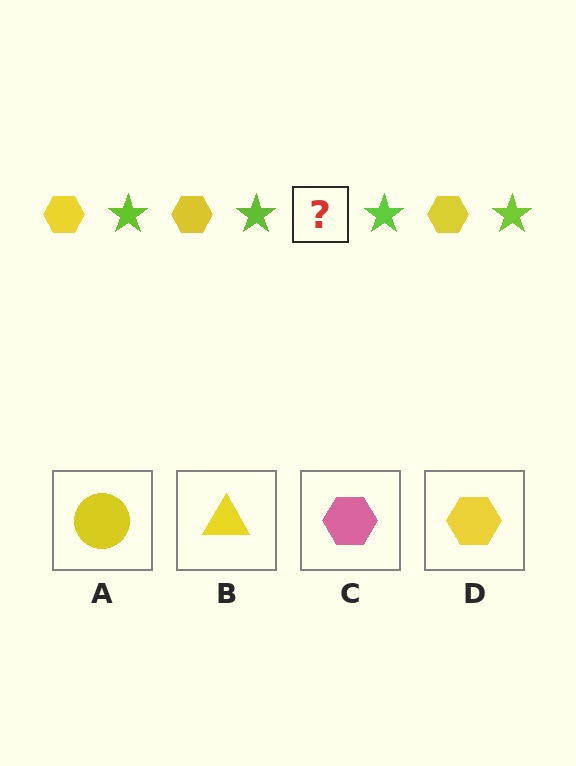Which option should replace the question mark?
Option D.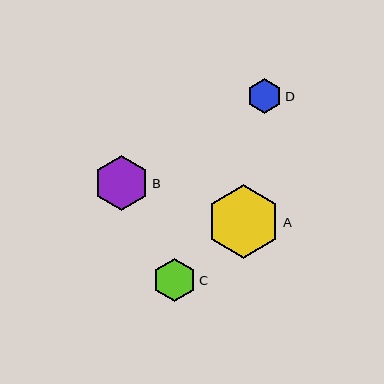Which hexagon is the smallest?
Hexagon D is the smallest with a size of approximately 35 pixels.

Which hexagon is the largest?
Hexagon A is the largest with a size of approximately 73 pixels.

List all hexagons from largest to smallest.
From largest to smallest: A, B, C, D.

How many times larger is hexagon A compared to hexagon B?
Hexagon A is approximately 1.3 times the size of hexagon B.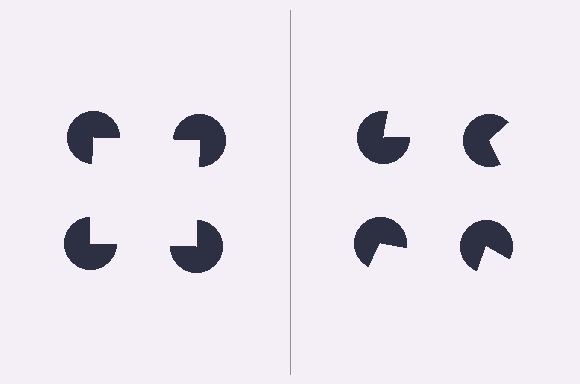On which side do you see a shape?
An illusory square appears on the left side. On the right side the wedge cuts are rotated, so no coherent shape forms.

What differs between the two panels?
The pac-man discs are positioned identically on both sides; only the wedge orientations differ. On the left they align to a square; on the right they are misaligned.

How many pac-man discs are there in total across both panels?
8 — 4 on each side.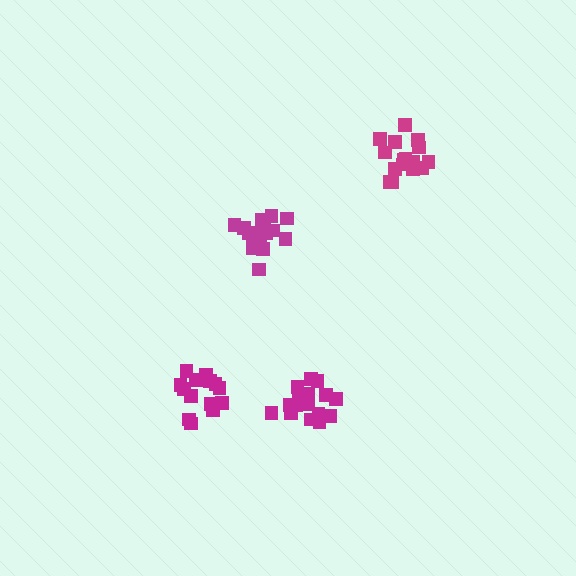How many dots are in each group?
Group 1: 17 dots, Group 2: 16 dots, Group 3: 17 dots, Group 4: 14 dots (64 total).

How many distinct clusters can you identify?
There are 4 distinct clusters.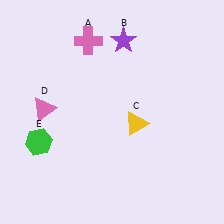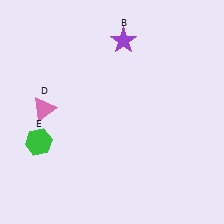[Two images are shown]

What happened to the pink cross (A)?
The pink cross (A) was removed in Image 2. It was in the top-left area of Image 1.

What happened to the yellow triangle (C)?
The yellow triangle (C) was removed in Image 2. It was in the bottom-right area of Image 1.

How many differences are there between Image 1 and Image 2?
There are 2 differences between the two images.